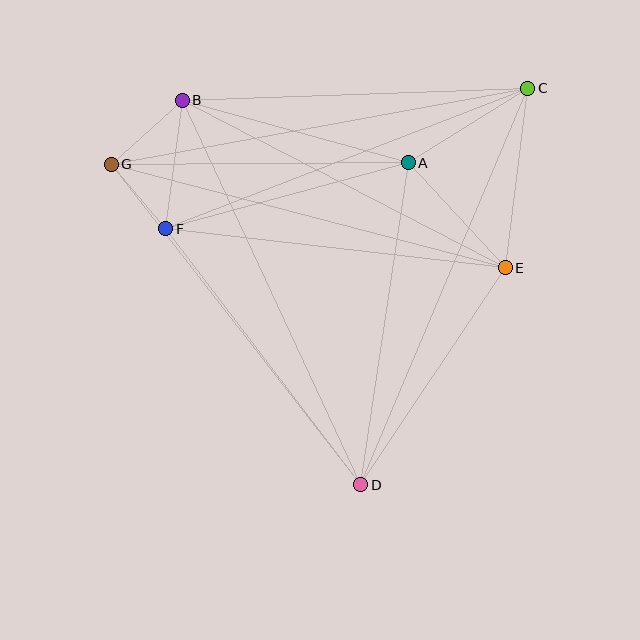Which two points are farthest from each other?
Points C and D are farthest from each other.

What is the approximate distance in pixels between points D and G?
The distance between D and G is approximately 406 pixels.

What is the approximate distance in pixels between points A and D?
The distance between A and D is approximately 326 pixels.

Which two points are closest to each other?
Points F and G are closest to each other.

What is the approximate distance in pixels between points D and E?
The distance between D and E is approximately 261 pixels.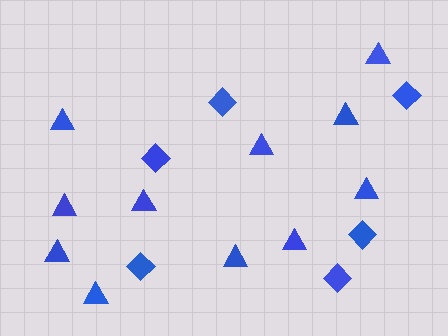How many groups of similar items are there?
There are 2 groups: one group of triangles (11) and one group of diamonds (6).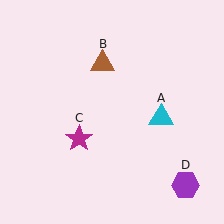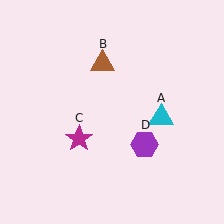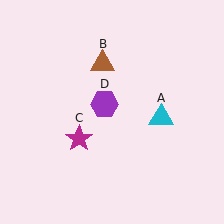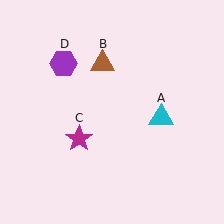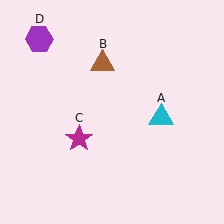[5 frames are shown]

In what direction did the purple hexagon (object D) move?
The purple hexagon (object D) moved up and to the left.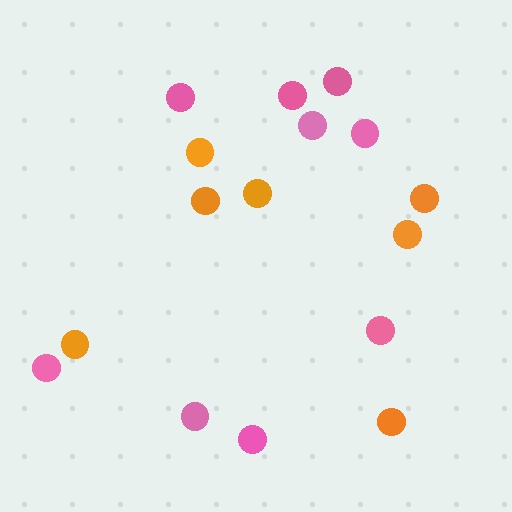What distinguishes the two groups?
There are 2 groups: one group of pink circles (9) and one group of orange circles (7).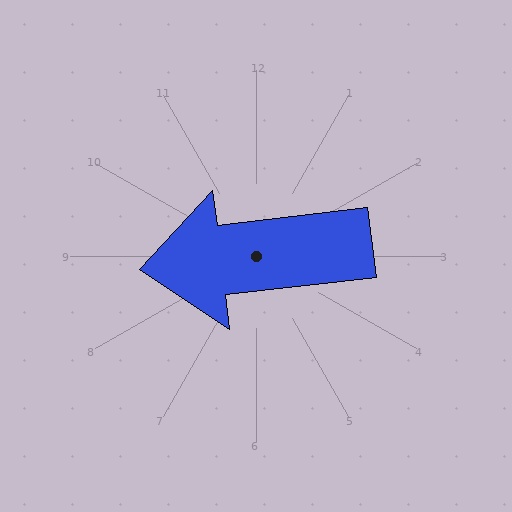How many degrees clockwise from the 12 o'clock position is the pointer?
Approximately 263 degrees.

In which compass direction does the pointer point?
West.